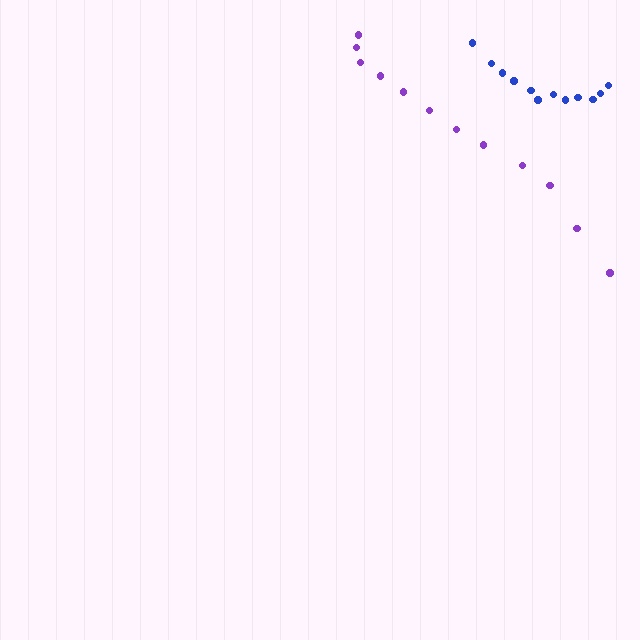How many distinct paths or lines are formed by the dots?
There are 2 distinct paths.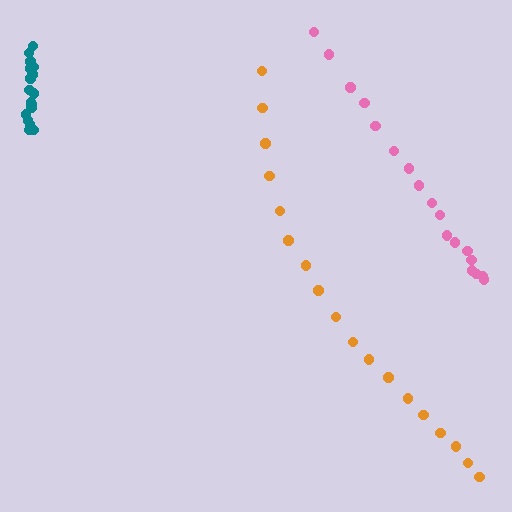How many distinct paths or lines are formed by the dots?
There are 3 distinct paths.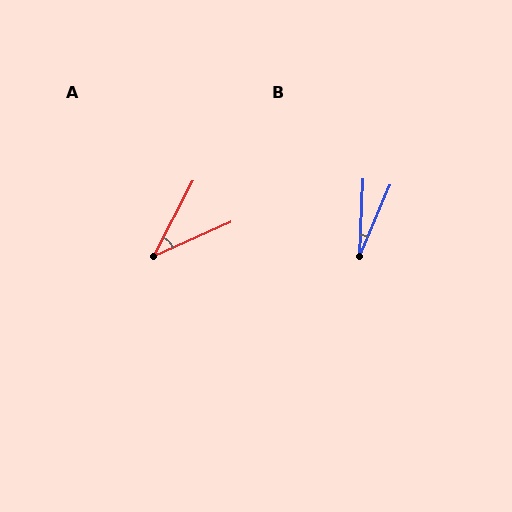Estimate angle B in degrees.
Approximately 21 degrees.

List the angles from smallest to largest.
B (21°), A (39°).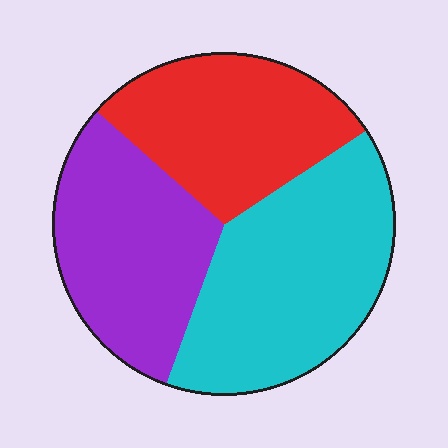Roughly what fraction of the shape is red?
Red covers 29% of the shape.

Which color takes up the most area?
Cyan, at roughly 40%.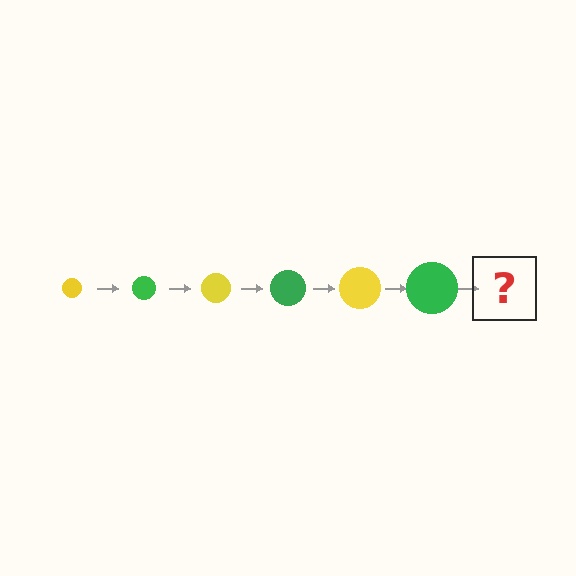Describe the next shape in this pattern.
It should be a yellow circle, larger than the previous one.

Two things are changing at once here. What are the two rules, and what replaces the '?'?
The two rules are that the circle grows larger each step and the color cycles through yellow and green. The '?' should be a yellow circle, larger than the previous one.